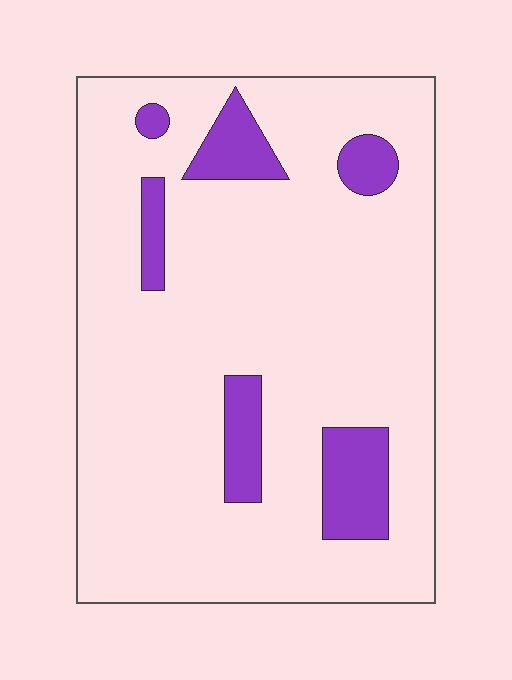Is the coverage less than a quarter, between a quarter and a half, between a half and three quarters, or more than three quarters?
Less than a quarter.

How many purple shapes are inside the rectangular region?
6.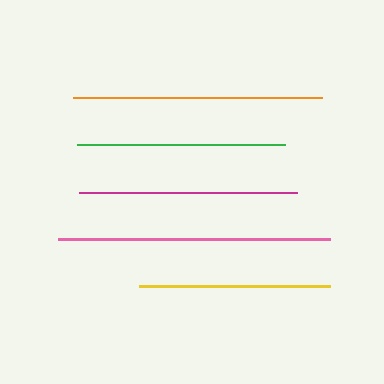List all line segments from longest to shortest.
From longest to shortest: pink, orange, magenta, green, yellow.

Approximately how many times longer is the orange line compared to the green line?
The orange line is approximately 1.2 times the length of the green line.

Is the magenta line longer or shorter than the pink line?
The pink line is longer than the magenta line.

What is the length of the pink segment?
The pink segment is approximately 272 pixels long.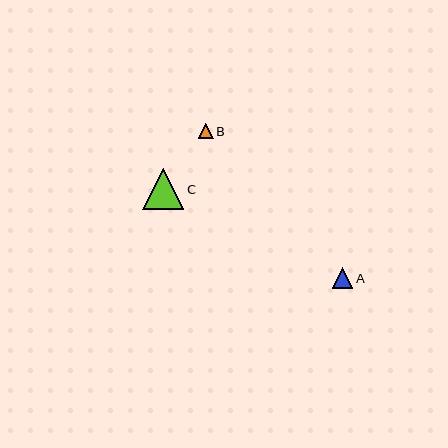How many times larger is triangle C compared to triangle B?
Triangle C is approximately 2.7 times the size of triangle B.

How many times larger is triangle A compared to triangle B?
Triangle A is approximately 1.3 times the size of triangle B.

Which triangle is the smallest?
Triangle B is the smallest with a size of approximately 15 pixels.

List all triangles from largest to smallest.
From largest to smallest: C, A, B.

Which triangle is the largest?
Triangle C is the largest with a size of approximately 41 pixels.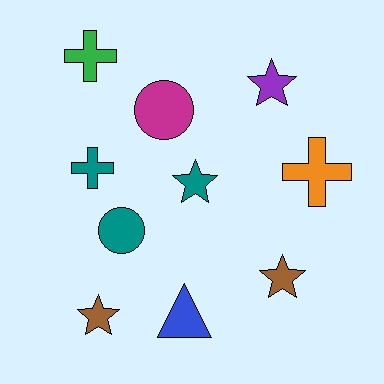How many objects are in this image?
There are 10 objects.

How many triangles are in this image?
There is 1 triangle.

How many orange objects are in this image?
There is 1 orange object.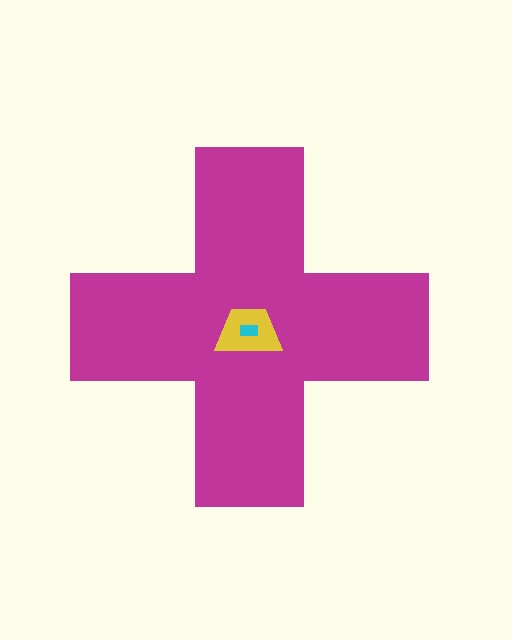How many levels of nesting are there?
3.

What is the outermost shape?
The magenta cross.